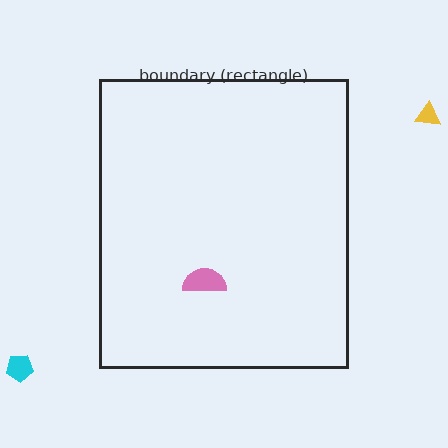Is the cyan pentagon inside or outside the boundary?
Outside.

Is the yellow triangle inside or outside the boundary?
Outside.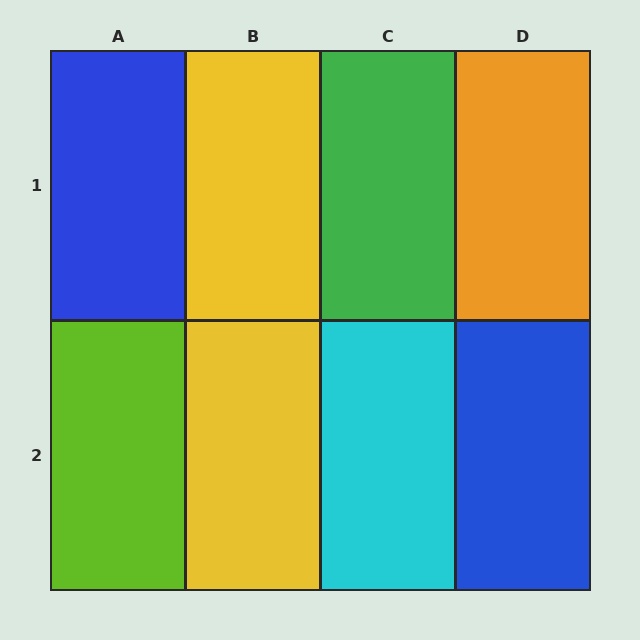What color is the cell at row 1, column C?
Green.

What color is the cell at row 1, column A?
Blue.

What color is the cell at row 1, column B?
Yellow.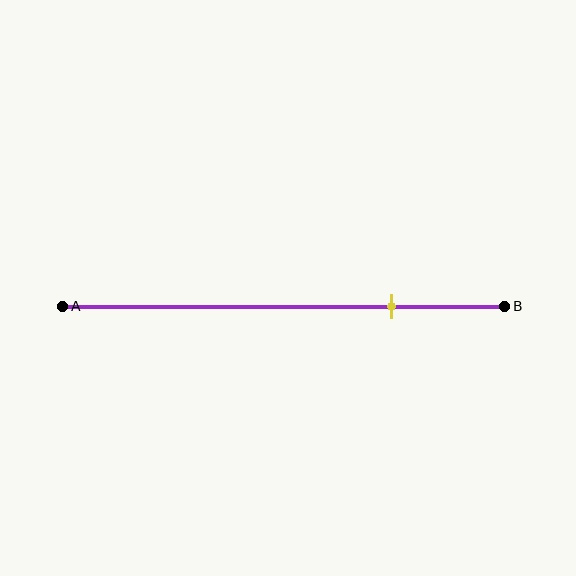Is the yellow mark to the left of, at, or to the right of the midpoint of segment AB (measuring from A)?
The yellow mark is to the right of the midpoint of segment AB.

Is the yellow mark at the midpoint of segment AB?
No, the mark is at about 75% from A, not at the 50% midpoint.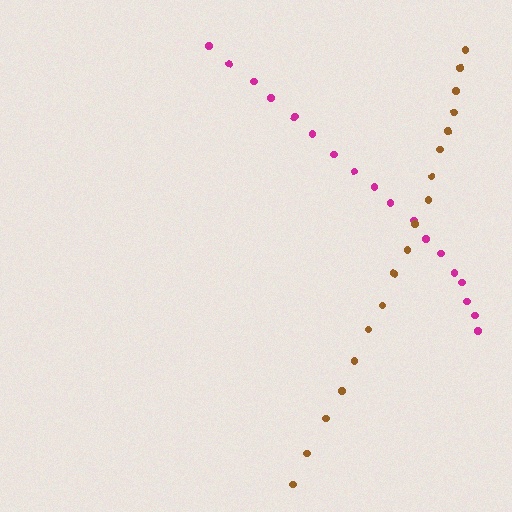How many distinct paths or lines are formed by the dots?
There are 2 distinct paths.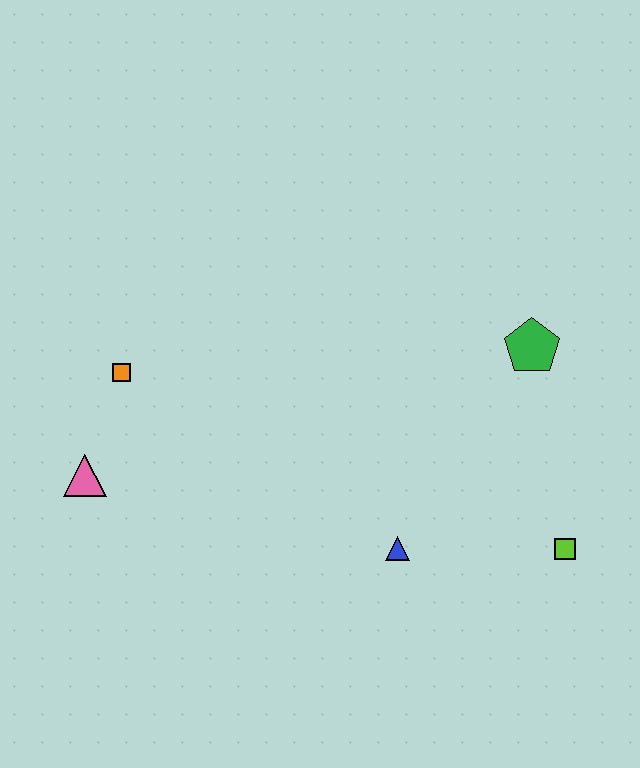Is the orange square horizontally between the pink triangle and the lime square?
Yes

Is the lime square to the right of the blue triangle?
Yes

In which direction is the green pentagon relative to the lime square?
The green pentagon is above the lime square.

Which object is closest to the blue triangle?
The lime square is closest to the blue triangle.